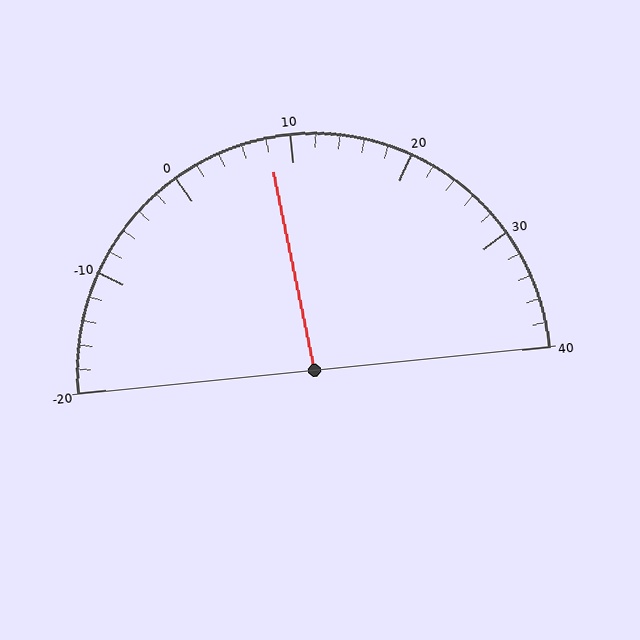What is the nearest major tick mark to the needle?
The nearest major tick mark is 10.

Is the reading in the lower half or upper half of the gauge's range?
The reading is in the lower half of the range (-20 to 40).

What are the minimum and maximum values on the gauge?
The gauge ranges from -20 to 40.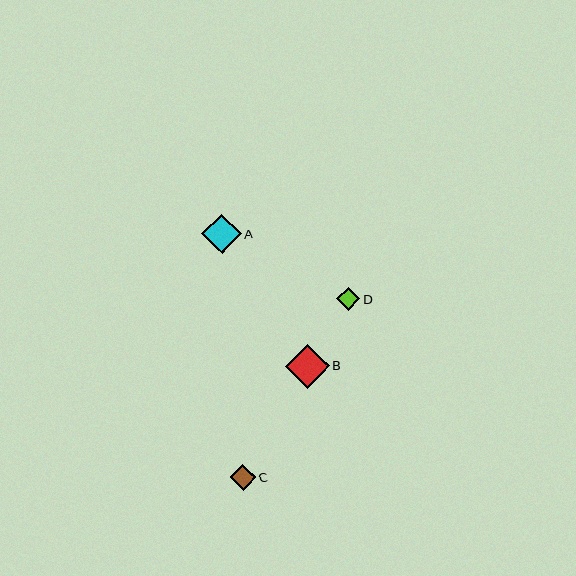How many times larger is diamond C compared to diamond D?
Diamond C is approximately 1.1 times the size of diamond D.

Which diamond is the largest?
Diamond B is the largest with a size of approximately 44 pixels.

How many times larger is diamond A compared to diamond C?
Diamond A is approximately 1.5 times the size of diamond C.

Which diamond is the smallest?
Diamond D is the smallest with a size of approximately 23 pixels.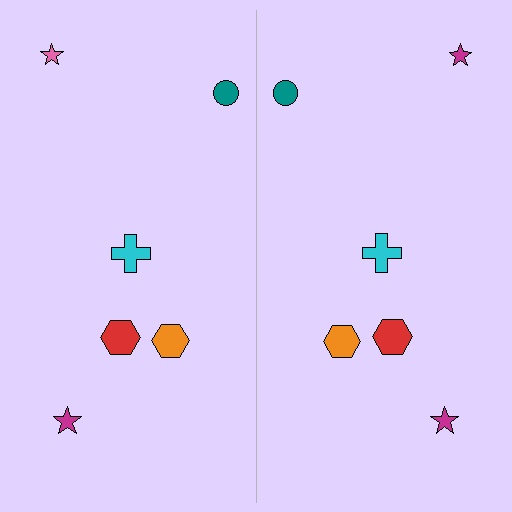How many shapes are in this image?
There are 12 shapes in this image.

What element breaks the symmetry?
The magenta star on the right side breaks the symmetry — its mirror counterpart is pink.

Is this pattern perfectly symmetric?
No, the pattern is not perfectly symmetric. The magenta star on the right side breaks the symmetry — its mirror counterpart is pink.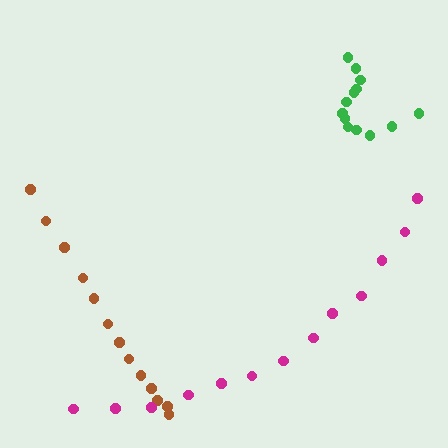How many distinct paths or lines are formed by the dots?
There are 3 distinct paths.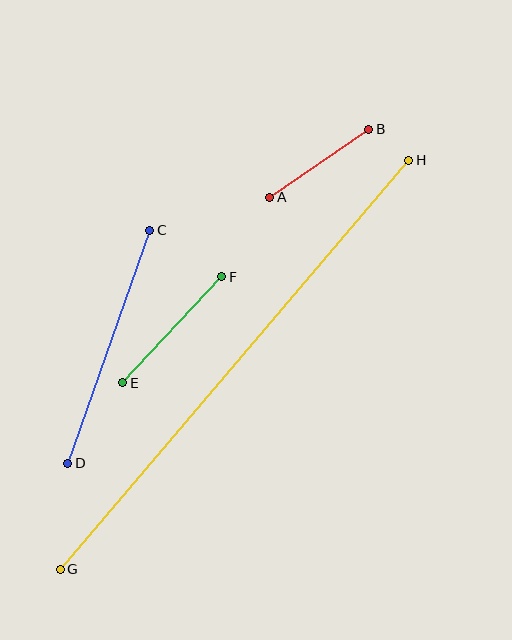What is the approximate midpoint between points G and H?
The midpoint is at approximately (235, 365) pixels.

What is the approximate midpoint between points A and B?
The midpoint is at approximately (319, 163) pixels.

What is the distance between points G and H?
The distance is approximately 537 pixels.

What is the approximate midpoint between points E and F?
The midpoint is at approximately (172, 330) pixels.